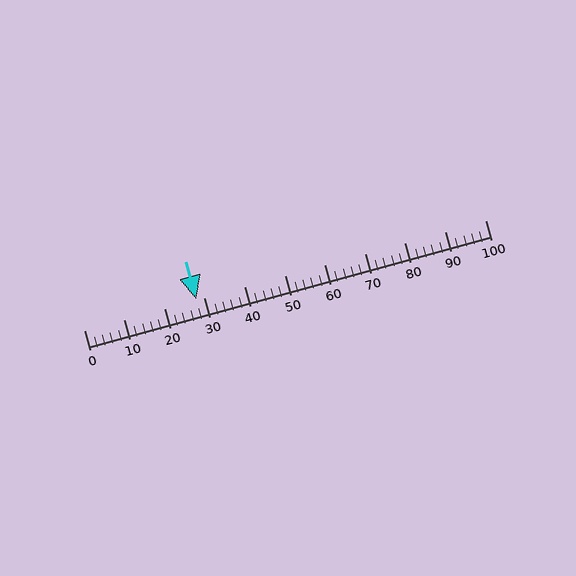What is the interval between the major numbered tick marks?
The major tick marks are spaced 10 units apart.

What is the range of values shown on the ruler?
The ruler shows values from 0 to 100.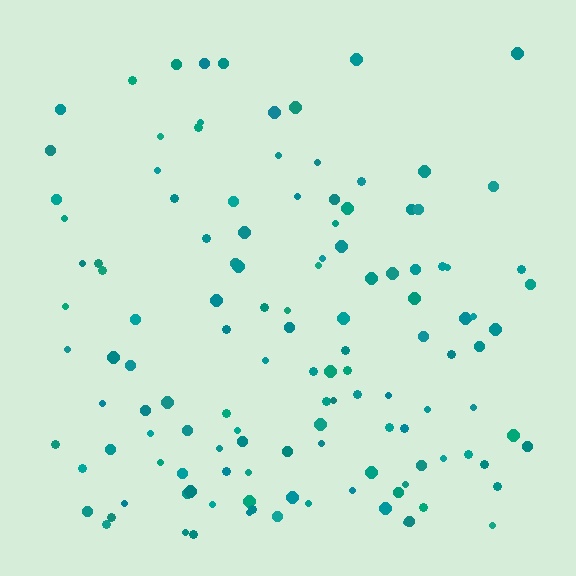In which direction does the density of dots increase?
From top to bottom, with the bottom side densest.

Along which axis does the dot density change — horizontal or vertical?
Vertical.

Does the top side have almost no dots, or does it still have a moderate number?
Still a moderate number, just noticeably fewer than the bottom.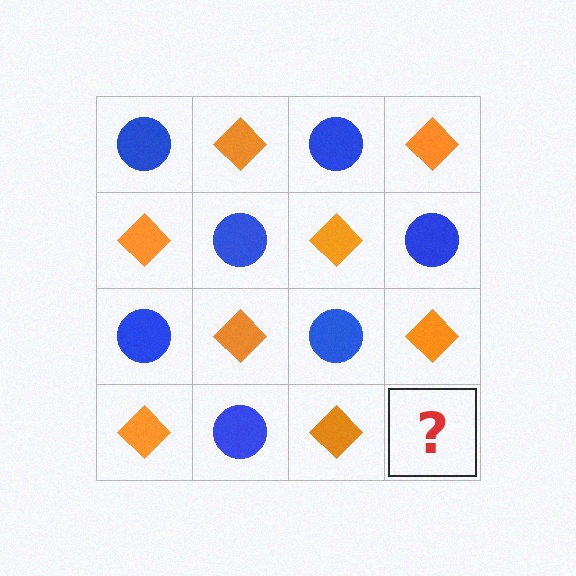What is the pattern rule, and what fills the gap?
The rule is that it alternates blue circle and orange diamond in a checkerboard pattern. The gap should be filled with a blue circle.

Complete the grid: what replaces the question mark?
The question mark should be replaced with a blue circle.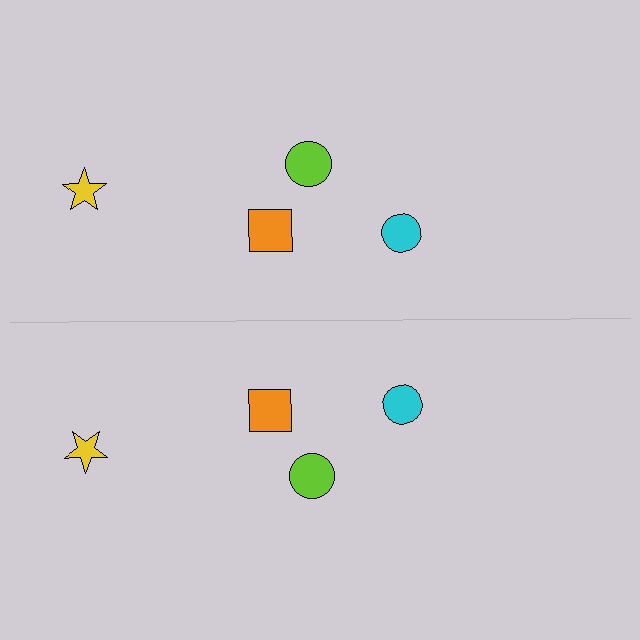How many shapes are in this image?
There are 8 shapes in this image.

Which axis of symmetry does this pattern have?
The pattern has a horizontal axis of symmetry running through the center of the image.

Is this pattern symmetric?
Yes, this pattern has bilateral (reflection) symmetry.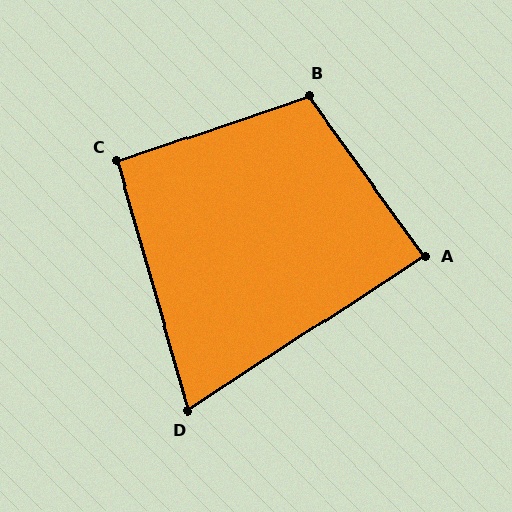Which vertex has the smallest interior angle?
D, at approximately 73 degrees.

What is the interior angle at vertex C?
Approximately 93 degrees (approximately right).